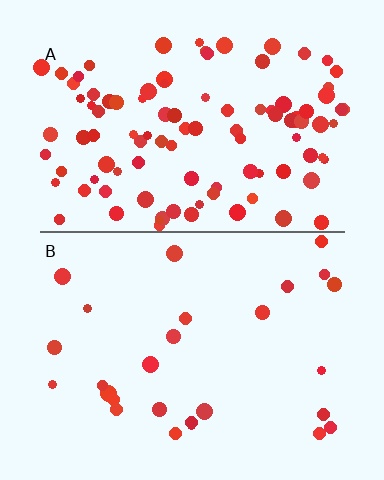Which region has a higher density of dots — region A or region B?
A (the top).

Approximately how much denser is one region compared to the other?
Approximately 3.7× — region A over region B.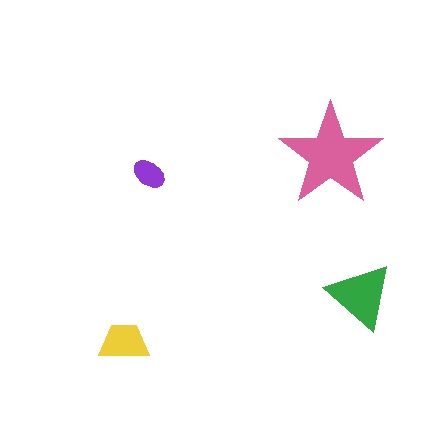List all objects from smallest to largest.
The purple ellipse, the yellow trapezoid, the green triangle, the pink star.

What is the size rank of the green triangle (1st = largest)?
2nd.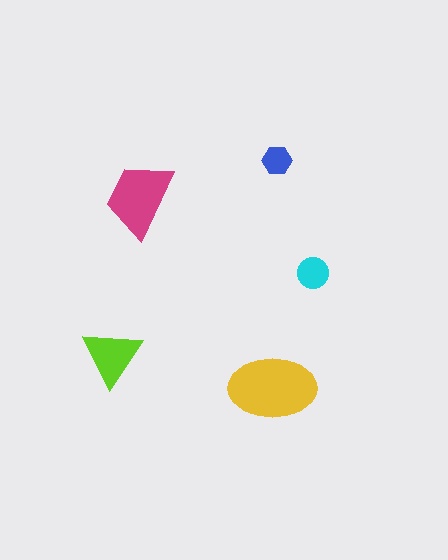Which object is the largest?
The yellow ellipse.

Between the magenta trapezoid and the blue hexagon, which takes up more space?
The magenta trapezoid.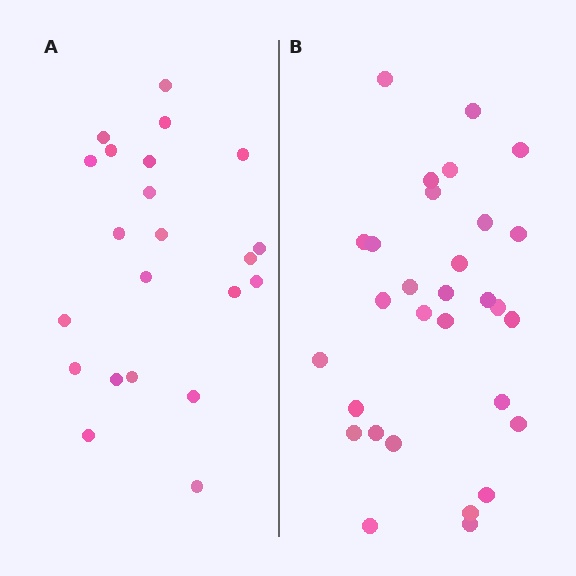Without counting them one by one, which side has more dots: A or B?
Region B (the right region) has more dots.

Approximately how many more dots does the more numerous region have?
Region B has roughly 8 or so more dots than region A.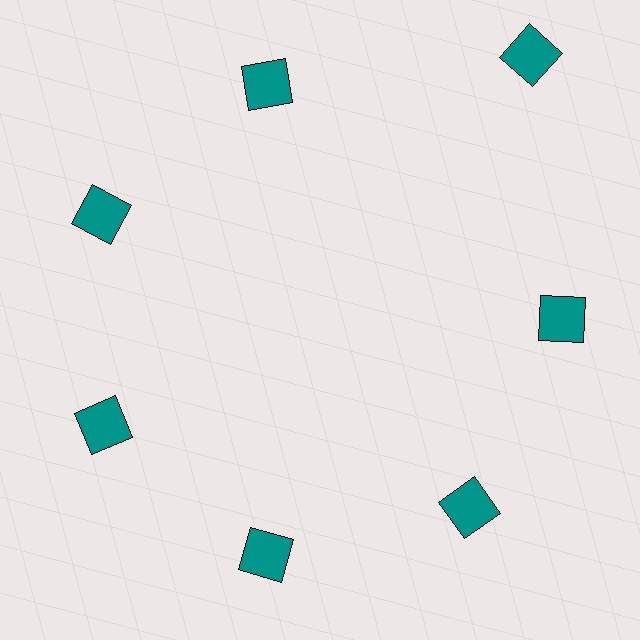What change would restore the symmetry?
The symmetry would be restored by moving it inward, back onto the ring so that all 7 squares sit at equal angles and equal distance from the center.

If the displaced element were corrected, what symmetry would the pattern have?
It would have 7-fold rotational symmetry — the pattern would map onto itself every 51 degrees.